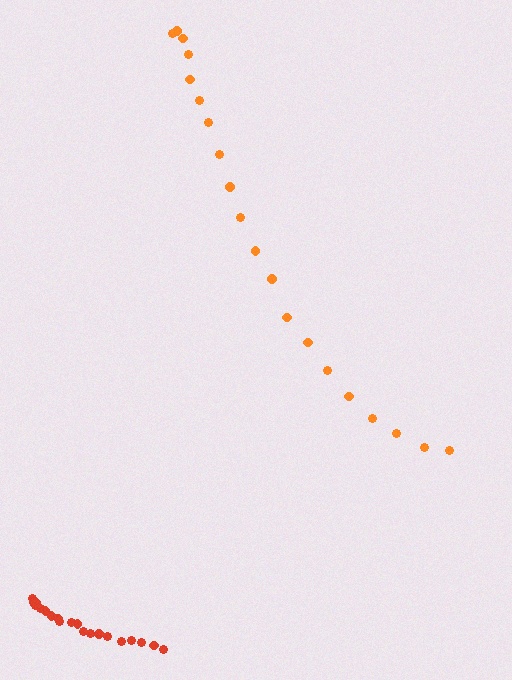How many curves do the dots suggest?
There are 2 distinct paths.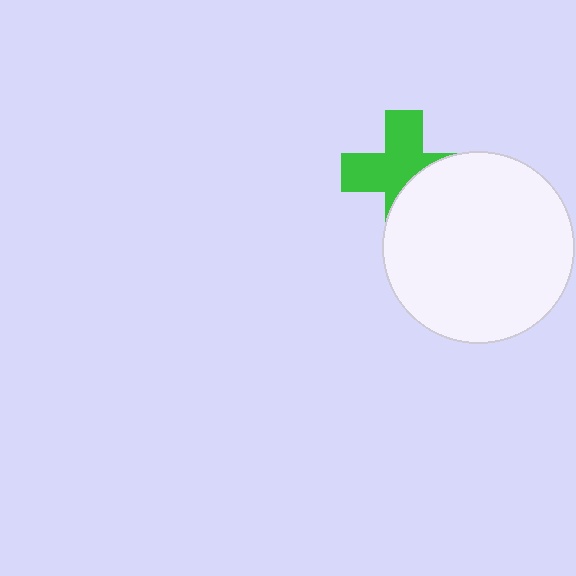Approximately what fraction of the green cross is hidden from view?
Roughly 40% of the green cross is hidden behind the white circle.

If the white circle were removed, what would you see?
You would see the complete green cross.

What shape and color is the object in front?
The object in front is a white circle.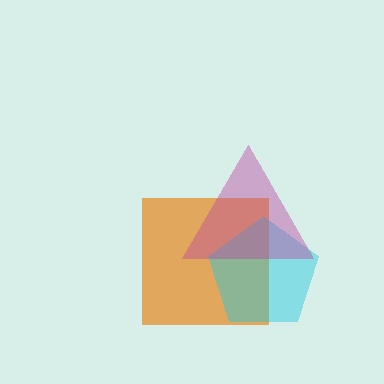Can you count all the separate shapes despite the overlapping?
Yes, there are 3 separate shapes.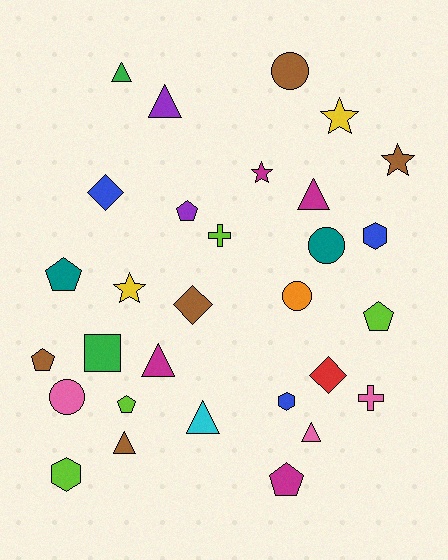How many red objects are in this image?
There is 1 red object.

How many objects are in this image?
There are 30 objects.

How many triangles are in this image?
There are 7 triangles.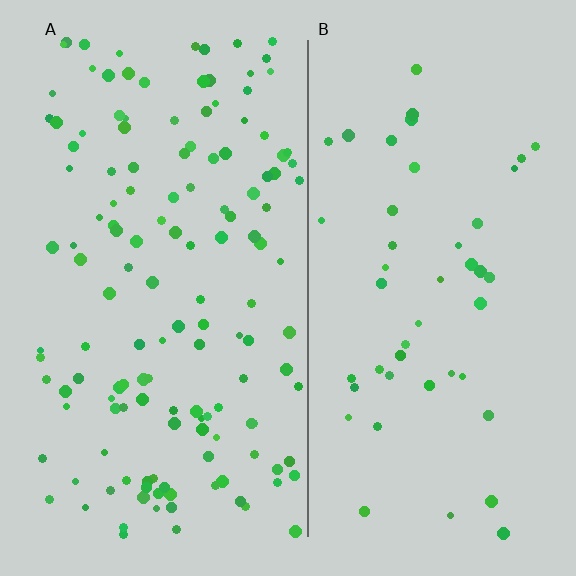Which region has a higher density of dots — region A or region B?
A (the left).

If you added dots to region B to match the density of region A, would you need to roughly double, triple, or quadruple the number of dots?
Approximately triple.